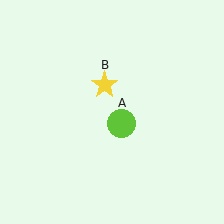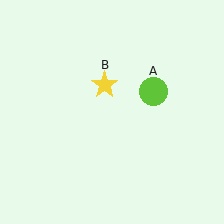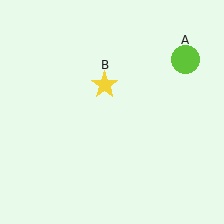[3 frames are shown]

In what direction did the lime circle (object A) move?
The lime circle (object A) moved up and to the right.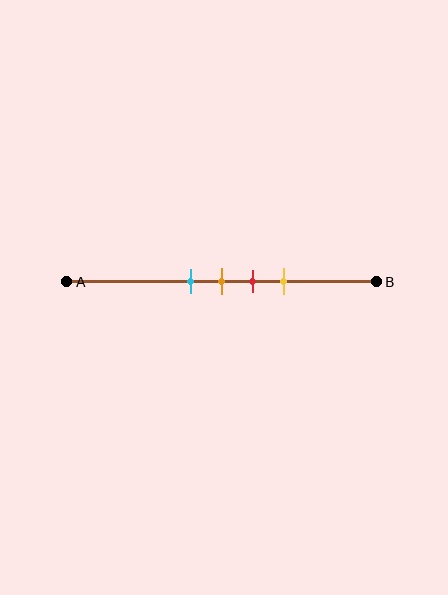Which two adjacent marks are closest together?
The cyan and orange marks are the closest adjacent pair.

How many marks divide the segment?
There are 4 marks dividing the segment.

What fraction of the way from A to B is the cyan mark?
The cyan mark is approximately 40% (0.4) of the way from A to B.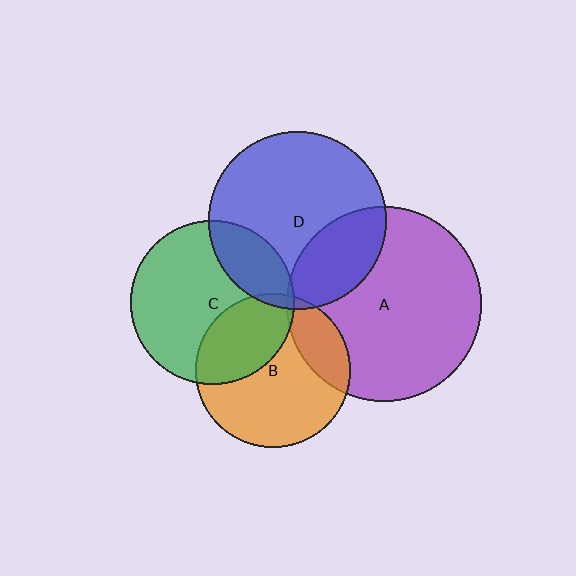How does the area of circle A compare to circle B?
Approximately 1.6 times.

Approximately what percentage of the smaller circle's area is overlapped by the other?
Approximately 5%.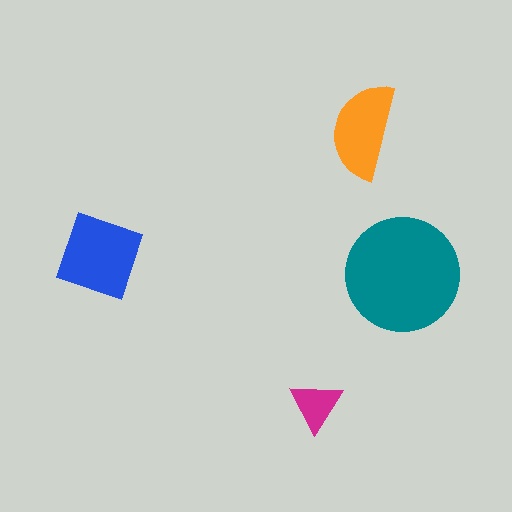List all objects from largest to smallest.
The teal circle, the blue square, the orange semicircle, the magenta triangle.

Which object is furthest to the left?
The blue square is leftmost.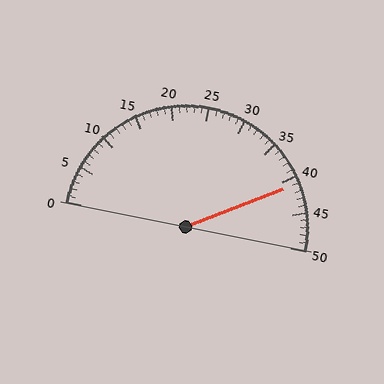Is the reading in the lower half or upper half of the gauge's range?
The reading is in the upper half of the range (0 to 50).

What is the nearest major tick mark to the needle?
The nearest major tick mark is 40.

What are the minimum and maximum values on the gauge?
The gauge ranges from 0 to 50.